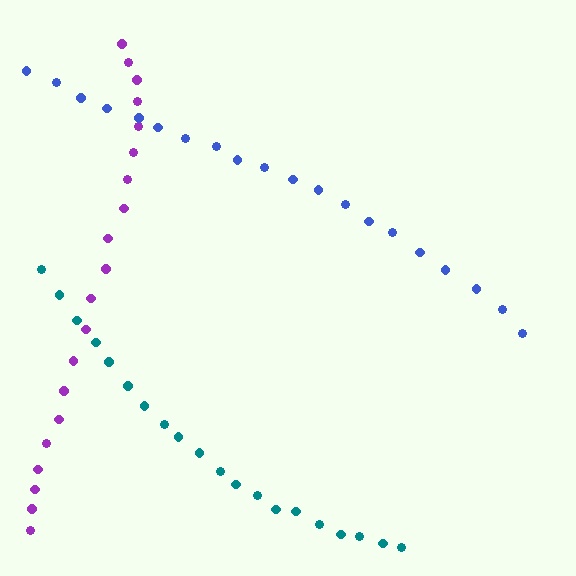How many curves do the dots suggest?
There are 3 distinct paths.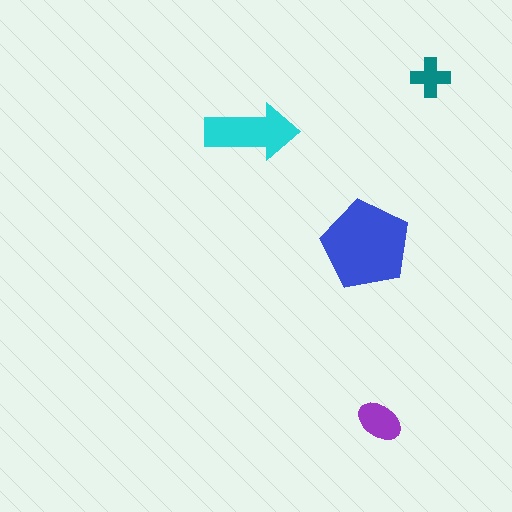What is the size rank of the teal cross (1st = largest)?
4th.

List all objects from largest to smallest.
The blue pentagon, the cyan arrow, the purple ellipse, the teal cross.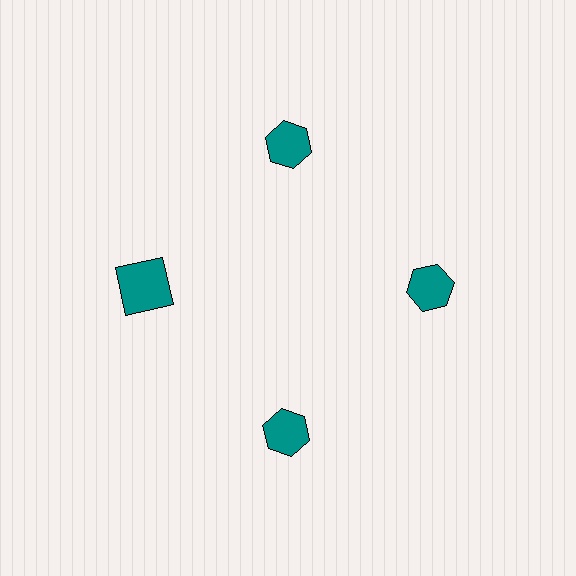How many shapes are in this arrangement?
There are 4 shapes arranged in a ring pattern.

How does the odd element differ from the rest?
It has a different shape: square instead of hexagon.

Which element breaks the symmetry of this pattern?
The teal square at roughly the 9 o'clock position breaks the symmetry. All other shapes are teal hexagons.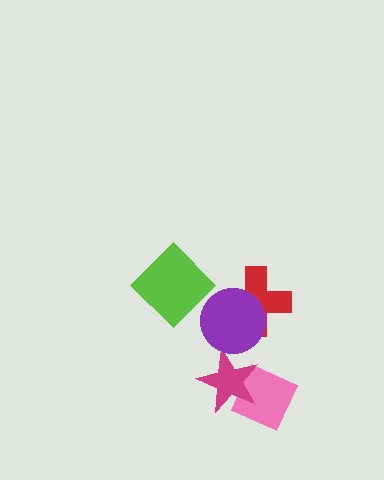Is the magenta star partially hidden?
No, no other shape covers it.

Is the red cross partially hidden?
Yes, it is partially covered by another shape.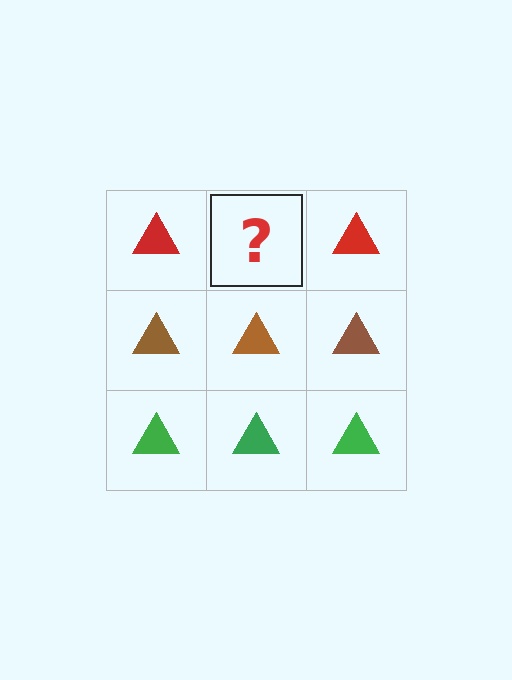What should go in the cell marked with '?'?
The missing cell should contain a red triangle.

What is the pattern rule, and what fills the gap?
The rule is that each row has a consistent color. The gap should be filled with a red triangle.